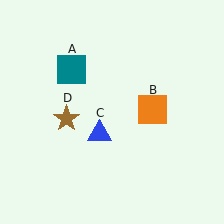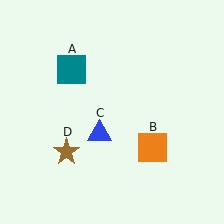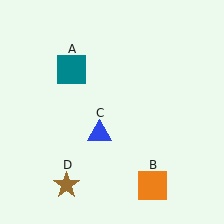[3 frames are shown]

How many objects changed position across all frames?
2 objects changed position: orange square (object B), brown star (object D).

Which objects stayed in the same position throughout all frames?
Teal square (object A) and blue triangle (object C) remained stationary.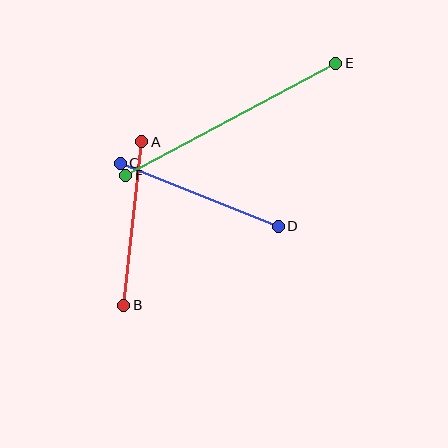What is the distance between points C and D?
The distance is approximately 170 pixels.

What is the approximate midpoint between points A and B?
The midpoint is at approximately (133, 224) pixels.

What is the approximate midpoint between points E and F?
The midpoint is at approximately (231, 119) pixels.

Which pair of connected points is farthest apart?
Points E and F are farthest apart.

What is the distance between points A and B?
The distance is approximately 164 pixels.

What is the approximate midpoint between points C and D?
The midpoint is at approximately (199, 195) pixels.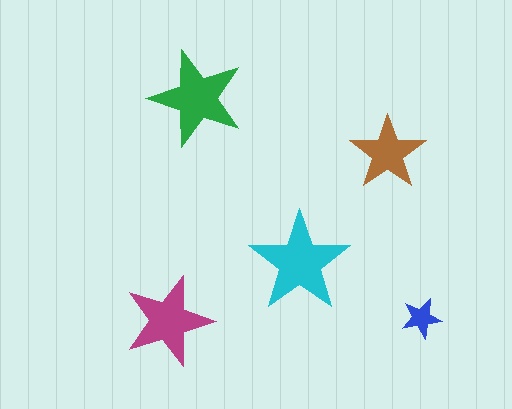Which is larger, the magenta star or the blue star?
The magenta one.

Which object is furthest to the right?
The blue star is rightmost.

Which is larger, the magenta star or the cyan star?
The cyan one.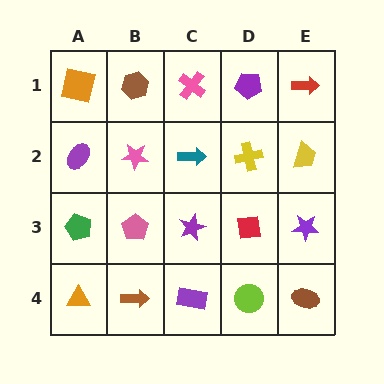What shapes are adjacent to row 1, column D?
A yellow cross (row 2, column D), a pink cross (row 1, column C), a red arrow (row 1, column E).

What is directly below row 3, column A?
An orange triangle.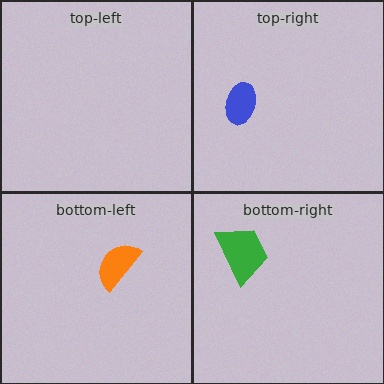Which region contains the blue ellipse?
The top-right region.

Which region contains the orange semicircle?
The bottom-left region.